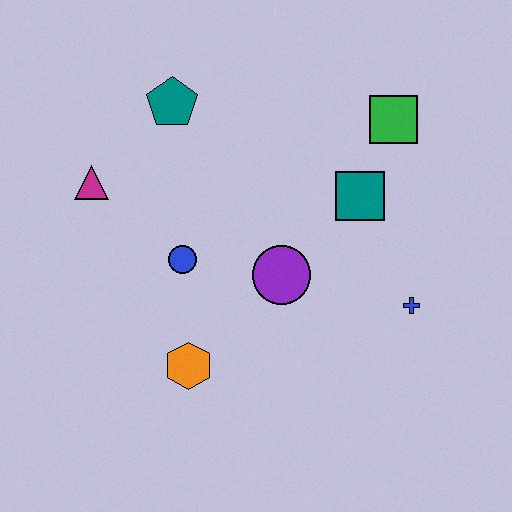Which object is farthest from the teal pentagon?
The blue cross is farthest from the teal pentagon.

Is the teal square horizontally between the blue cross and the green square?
No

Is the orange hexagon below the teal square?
Yes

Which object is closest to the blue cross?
The teal square is closest to the blue cross.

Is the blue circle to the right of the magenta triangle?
Yes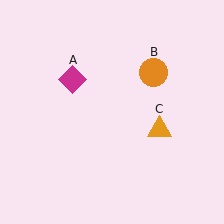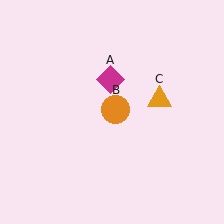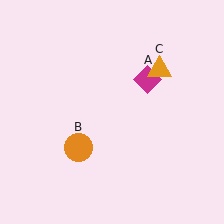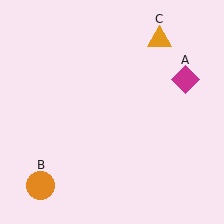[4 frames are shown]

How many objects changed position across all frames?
3 objects changed position: magenta diamond (object A), orange circle (object B), orange triangle (object C).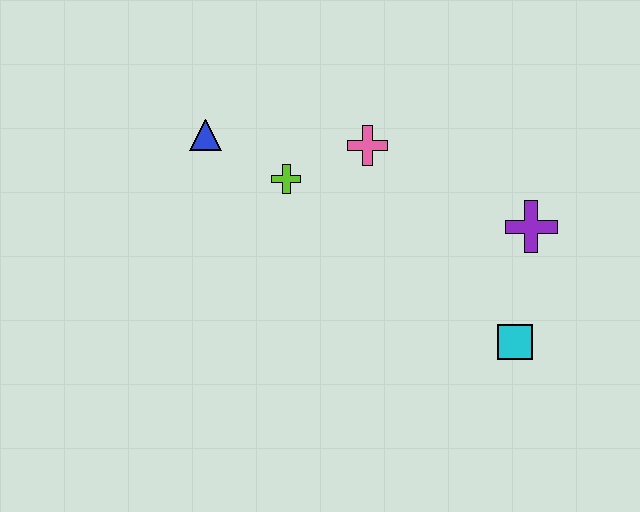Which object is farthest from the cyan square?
The blue triangle is farthest from the cyan square.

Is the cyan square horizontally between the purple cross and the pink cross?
Yes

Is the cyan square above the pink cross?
No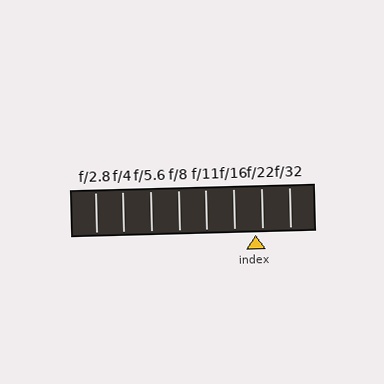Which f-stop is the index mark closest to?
The index mark is closest to f/22.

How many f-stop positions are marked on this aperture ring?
There are 8 f-stop positions marked.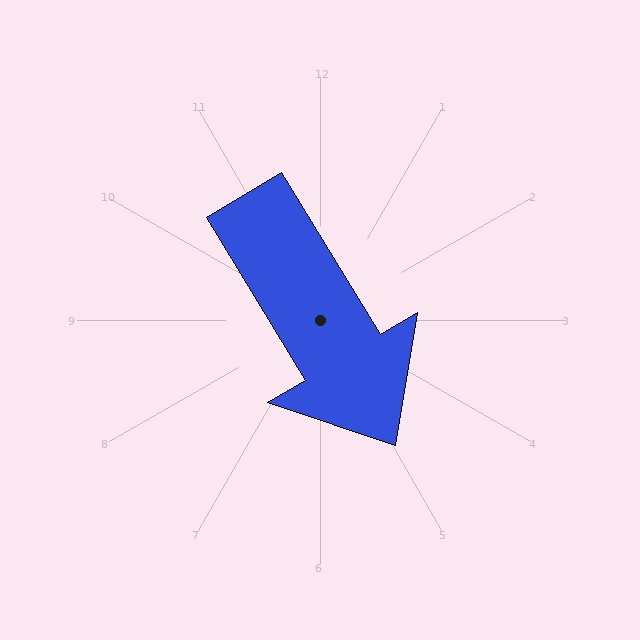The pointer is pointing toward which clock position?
Roughly 5 o'clock.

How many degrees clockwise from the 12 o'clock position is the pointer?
Approximately 149 degrees.